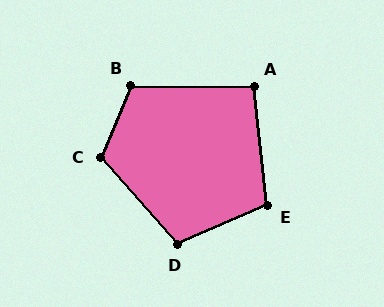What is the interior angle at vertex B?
Approximately 112 degrees (obtuse).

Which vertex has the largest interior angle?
C, at approximately 116 degrees.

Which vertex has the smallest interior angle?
A, at approximately 97 degrees.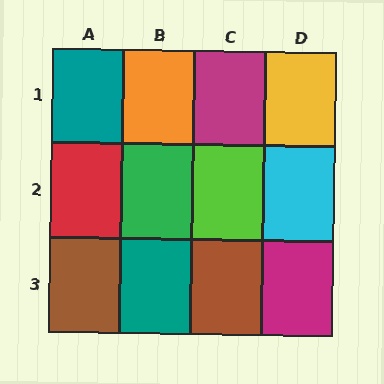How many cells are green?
1 cell is green.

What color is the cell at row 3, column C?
Brown.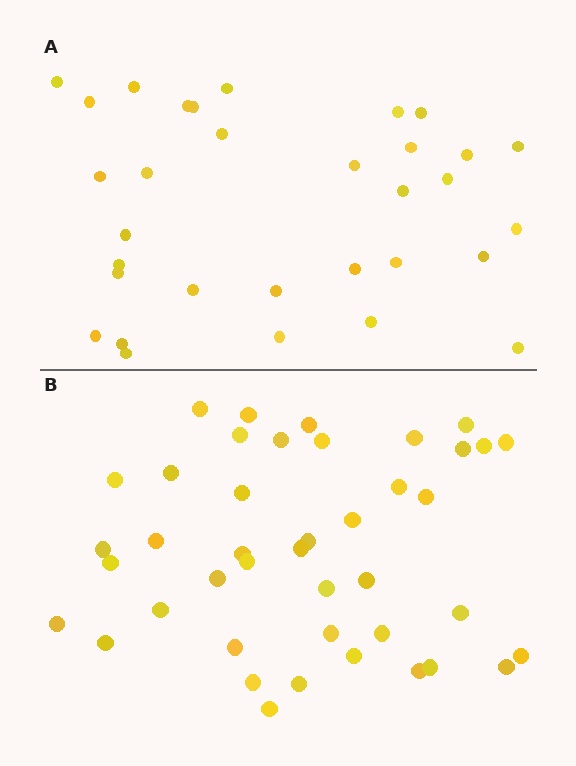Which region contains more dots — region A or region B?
Region B (the bottom region) has more dots.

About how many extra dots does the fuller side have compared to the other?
Region B has roughly 10 or so more dots than region A.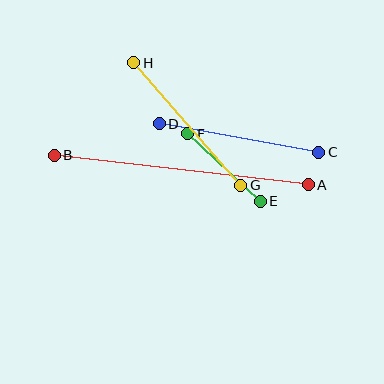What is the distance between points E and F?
The distance is approximately 99 pixels.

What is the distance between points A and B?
The distance is approximately 256 pixels.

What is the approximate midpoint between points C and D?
The midpoint is at approximately (239, 138) pixels.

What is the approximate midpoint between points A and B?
The midpoint is at approximately (181, 170) pixels.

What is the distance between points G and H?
The distance is approximately 163 pixels.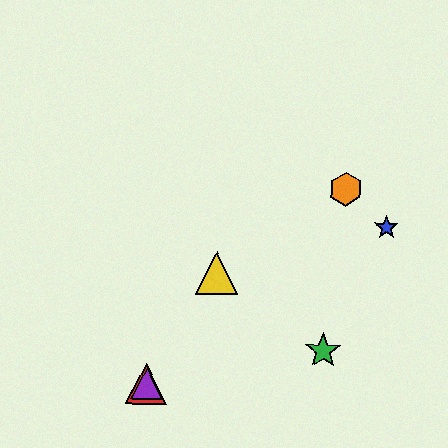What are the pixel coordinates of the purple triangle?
The purple triangle is at (147, 383).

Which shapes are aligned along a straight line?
The red triangle, the yellow triangle, the purple triangle are aligned along a straight line.